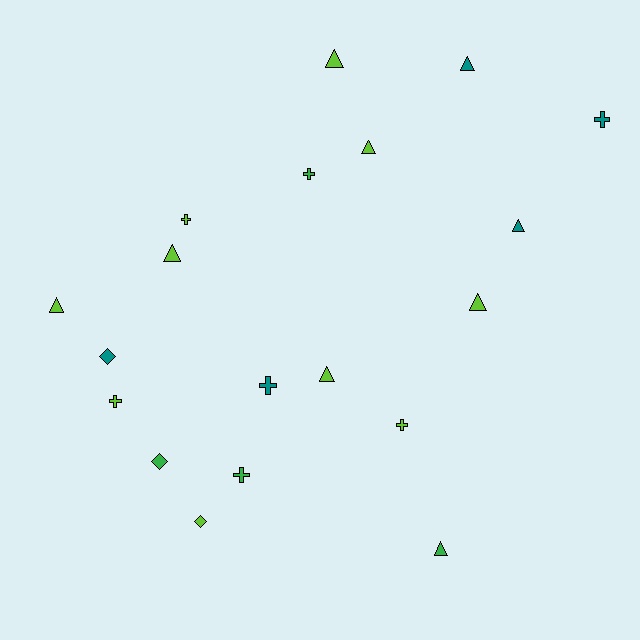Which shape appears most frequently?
Triangle, with 9 objects.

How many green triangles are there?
There is 1 green triangle.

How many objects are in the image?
There are 19 objects.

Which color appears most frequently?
Lime, with 10 objects.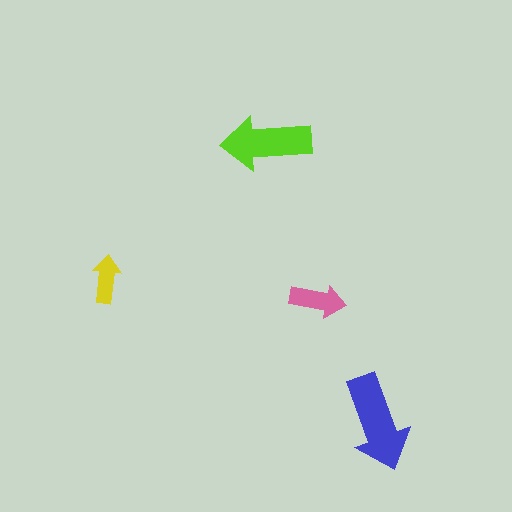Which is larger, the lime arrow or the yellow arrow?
The lime one.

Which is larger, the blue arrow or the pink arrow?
The blue one.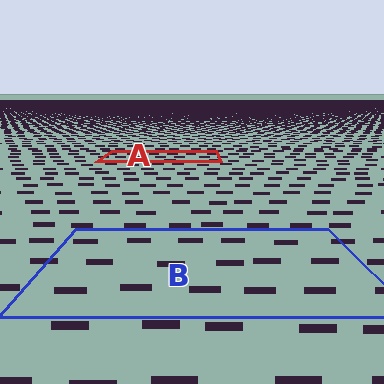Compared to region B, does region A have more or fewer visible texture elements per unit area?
Region A has more texture elements per unit area — they are packed more densely because it is farther away.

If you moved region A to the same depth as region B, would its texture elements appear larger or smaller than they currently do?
They would appear larger. At a closer depth, the same texture elements are projected at a bigger on-screen size.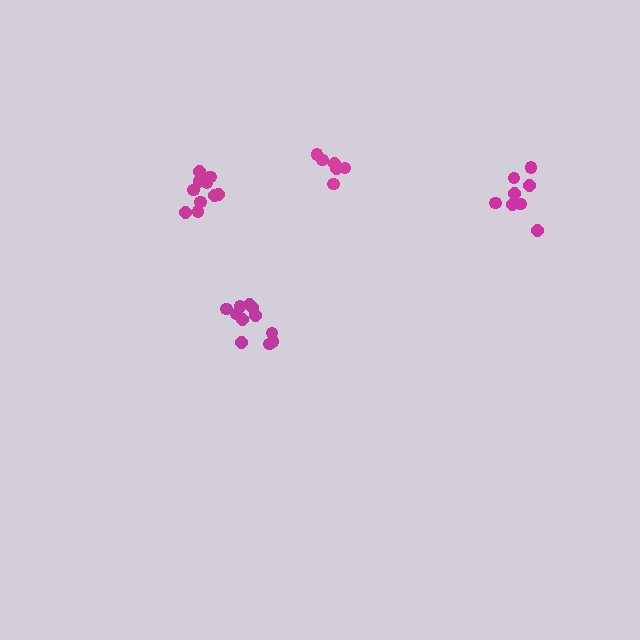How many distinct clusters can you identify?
There are 4 distinct clusters.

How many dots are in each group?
Group 1: 6 dots, Group 2: 11 dots, Group 3: 11 dots, Group 4: 8 dots (36 total).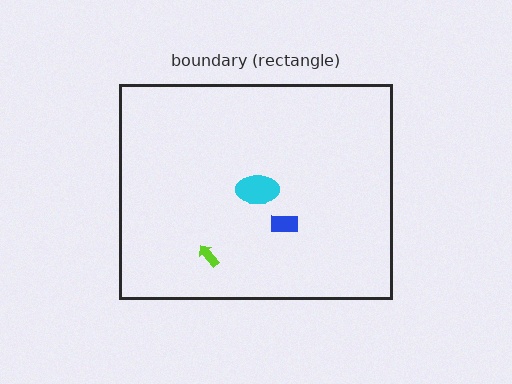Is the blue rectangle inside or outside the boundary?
Inside.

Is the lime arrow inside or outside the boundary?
Inside.